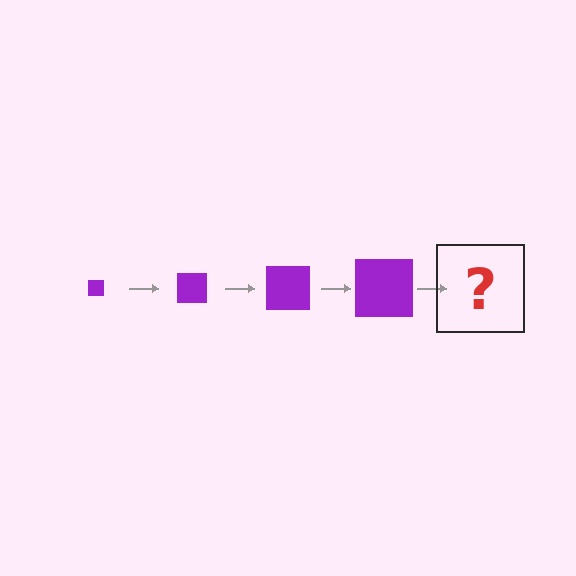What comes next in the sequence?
The next element should be a purple square, larger than the previous one.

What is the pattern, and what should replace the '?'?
The pattern is that the square gets progressively larger each step. The '?' should be a purple square, larger than the previous one.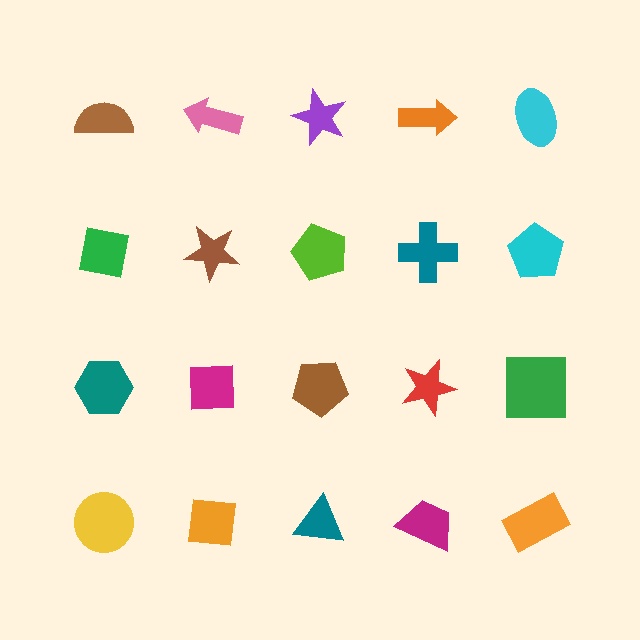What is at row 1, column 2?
A pink arrow.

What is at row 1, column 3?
A purple star.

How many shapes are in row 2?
5 shapes.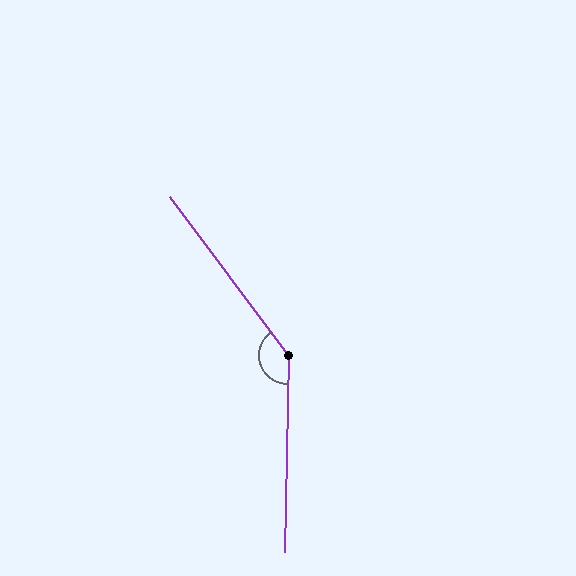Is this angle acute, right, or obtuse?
It is obtuse.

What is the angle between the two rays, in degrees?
Approximately 142 degrees.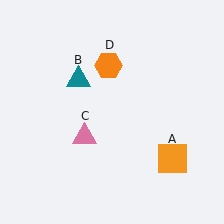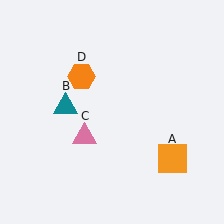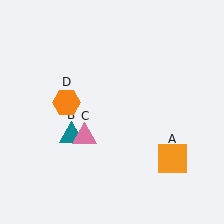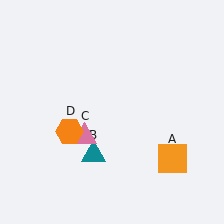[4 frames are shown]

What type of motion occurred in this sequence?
The teal triangle (object B), orange hexagon (object D) rotated counterclockwise around the center of the scene.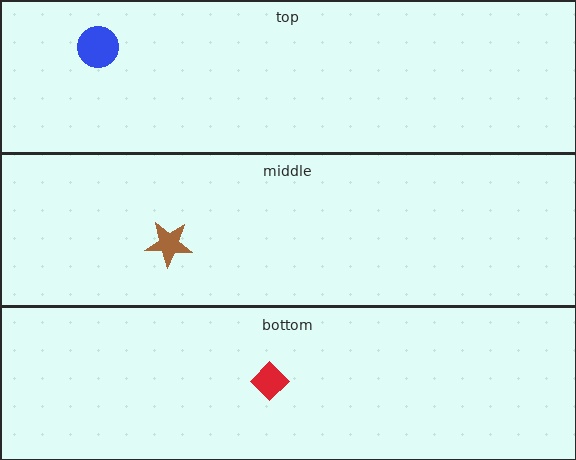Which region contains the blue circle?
The top region.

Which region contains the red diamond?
The bottom region.